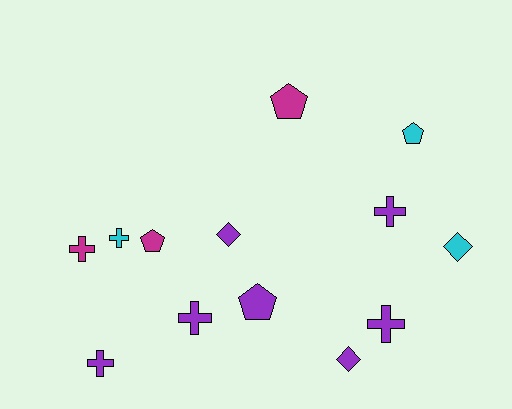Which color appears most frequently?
Purple, with 7 objects.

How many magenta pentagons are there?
There are 2 magenta pentagons.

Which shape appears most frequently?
Cross, with 6 objects.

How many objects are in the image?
There are 13 objects.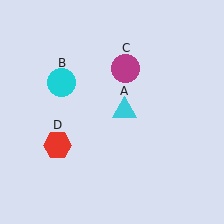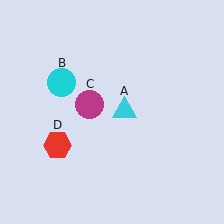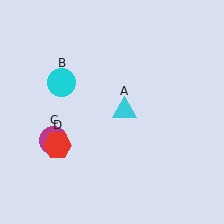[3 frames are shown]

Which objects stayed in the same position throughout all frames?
Cyan triangle (object A) and cyan circle (object B) and red hexagon (object D) remained stationary.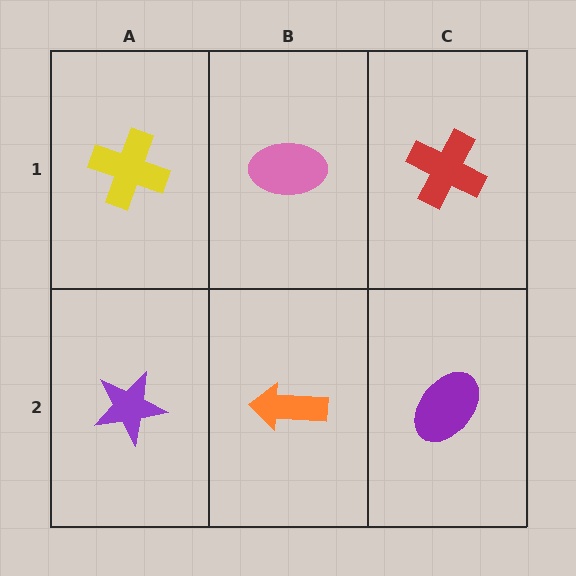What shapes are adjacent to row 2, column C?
A red cross (row 1, column C), an orange arrow (row 2, column B).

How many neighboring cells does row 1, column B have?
3.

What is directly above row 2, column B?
A pink ellipse.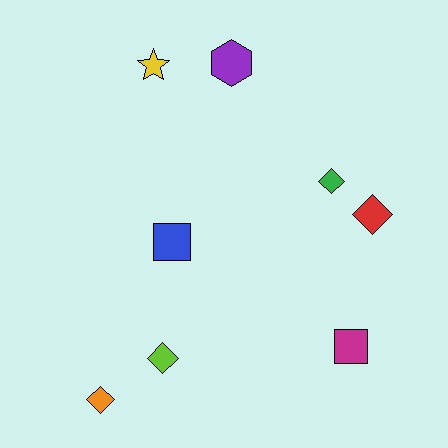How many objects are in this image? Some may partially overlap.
There are 8 objects.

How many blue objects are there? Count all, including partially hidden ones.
There is 1 blue object.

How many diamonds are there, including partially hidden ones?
There are 4 diamonds.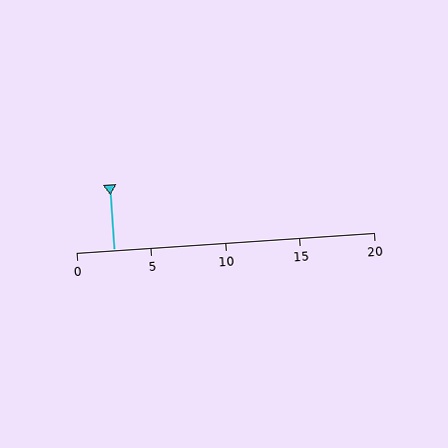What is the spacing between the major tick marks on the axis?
The major ticks are spaced 5 apart.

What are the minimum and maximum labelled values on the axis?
The axis runs from 0 to 20.